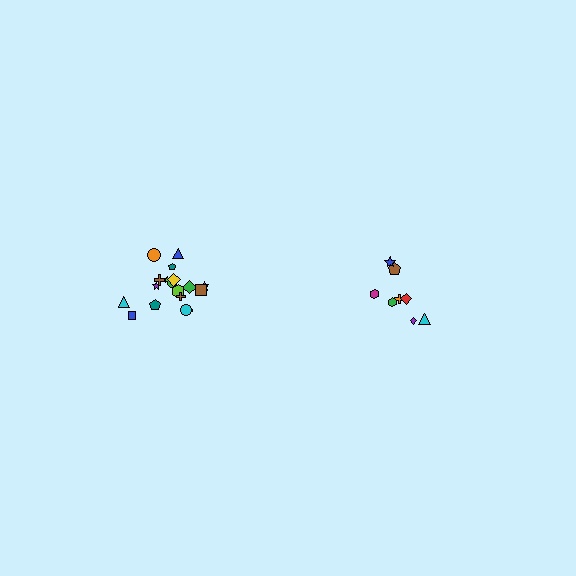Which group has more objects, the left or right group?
The left group.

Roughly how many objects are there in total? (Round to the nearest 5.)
Roughly 25 objects in total.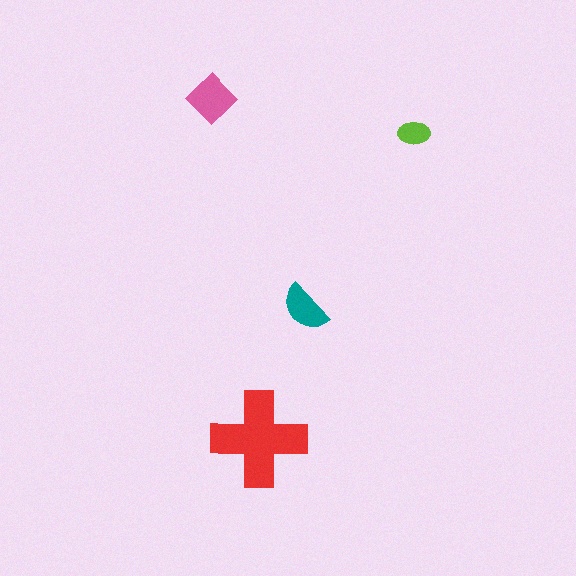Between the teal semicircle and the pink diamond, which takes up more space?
The pink diamond.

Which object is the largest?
The red cross.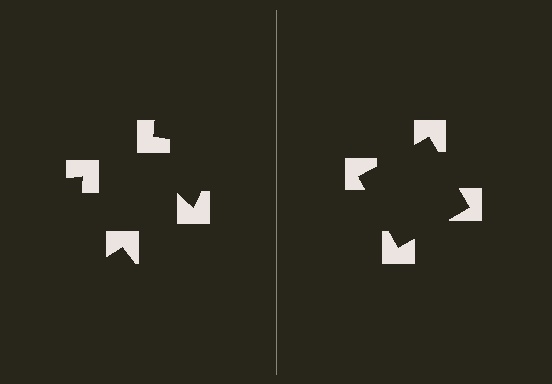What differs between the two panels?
The notched squares are positioned identically on both sides; only the wedge orientations differ. On the right they align to a square; on the left they are misaligned.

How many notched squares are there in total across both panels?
8 — 4 on each side.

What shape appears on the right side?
An illusory square.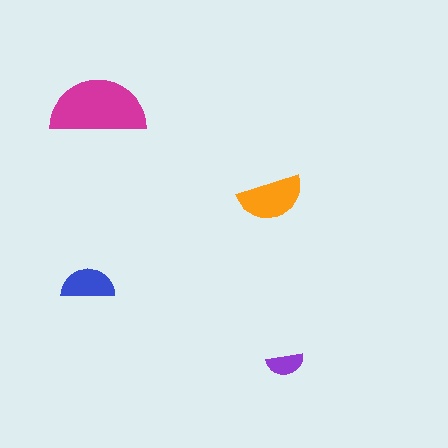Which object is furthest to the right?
The purple semicircle is rightmost.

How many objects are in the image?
There are 4 objects in the image.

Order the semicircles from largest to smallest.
the magenta one, the orange one, the blue one, the purple one.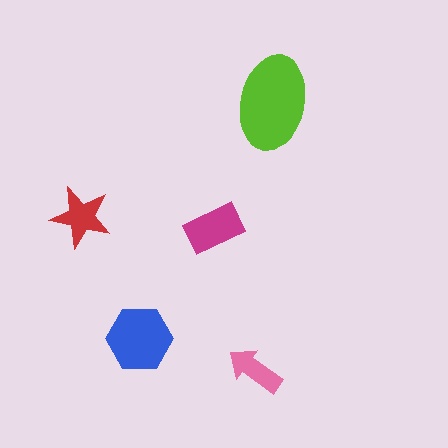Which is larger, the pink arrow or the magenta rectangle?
The magenta rectangle.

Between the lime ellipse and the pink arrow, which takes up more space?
The lime ellipse.